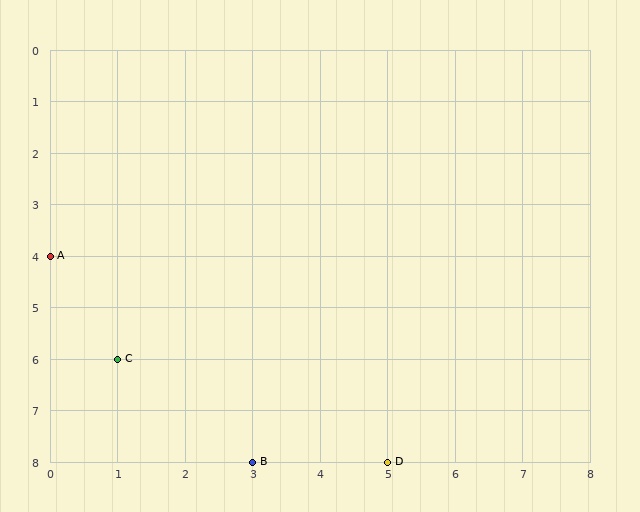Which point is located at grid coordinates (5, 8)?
Point D is at (5, 8).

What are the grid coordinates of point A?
Point A is at grid coordinates (0, 4).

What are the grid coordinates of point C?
Point C is at grid coordinates (1, 6).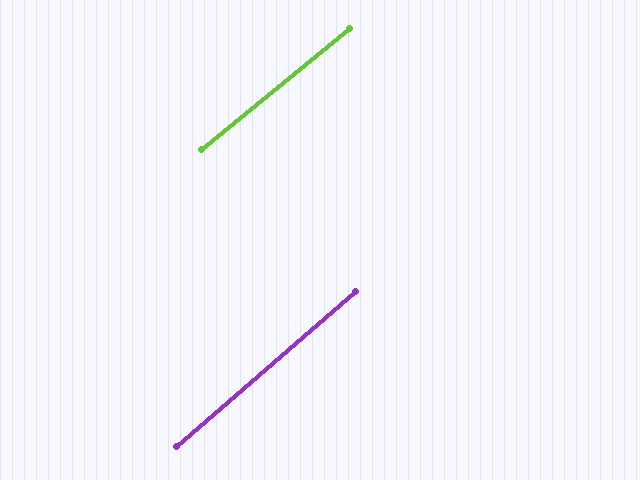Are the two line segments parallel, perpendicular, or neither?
Parallel — their directions differ by only 1.6°.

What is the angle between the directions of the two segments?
Approximately 2 degrees.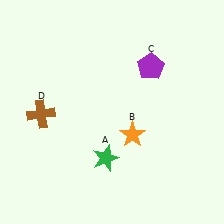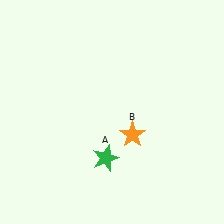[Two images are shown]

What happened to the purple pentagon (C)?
The purple pentagon (C) was removed in Image 2. It was in the top-right area of Image 1.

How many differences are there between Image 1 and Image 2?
There are 2 differences between the two images.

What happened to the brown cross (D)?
The brown cross (D) was removed in Image 2. It was in the bottom-left area of Image 1.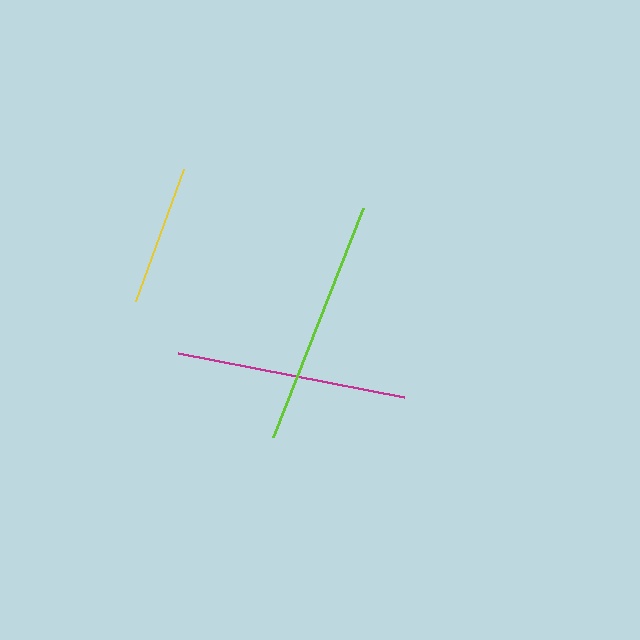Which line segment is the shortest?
The yellow line is the shortest at approximately 140 pixels.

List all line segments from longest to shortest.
From longest to shortest: lime, magenta, yellow.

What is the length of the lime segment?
The lime segment is approximately 246 pixels long.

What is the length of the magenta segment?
The magenta segment is approximately 231 pixels long.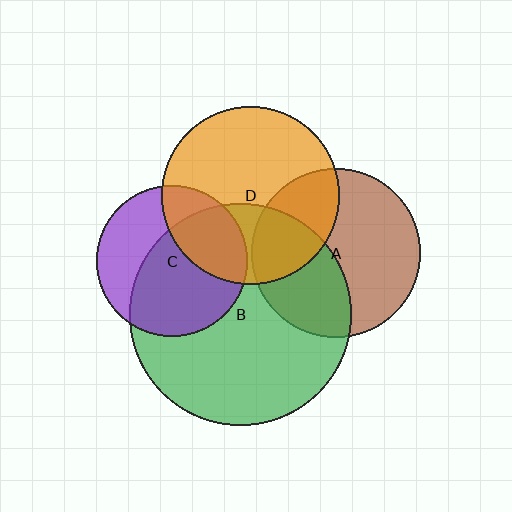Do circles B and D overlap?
Yes.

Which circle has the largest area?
Circle B (green).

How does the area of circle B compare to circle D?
Approximately 1.6 times.